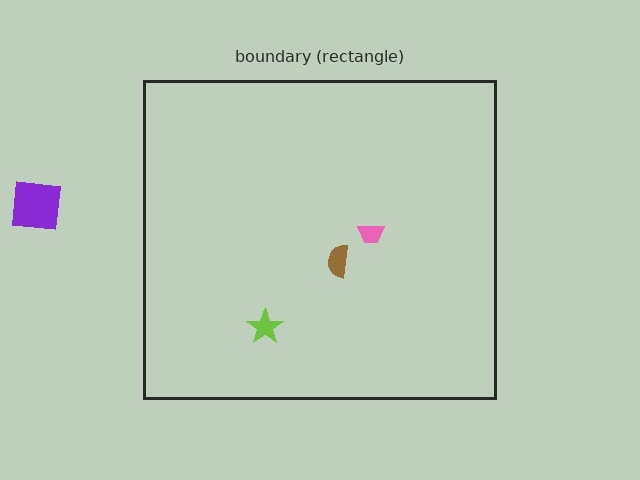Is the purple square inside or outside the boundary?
Outside.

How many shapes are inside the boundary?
3 inside, 1 outside.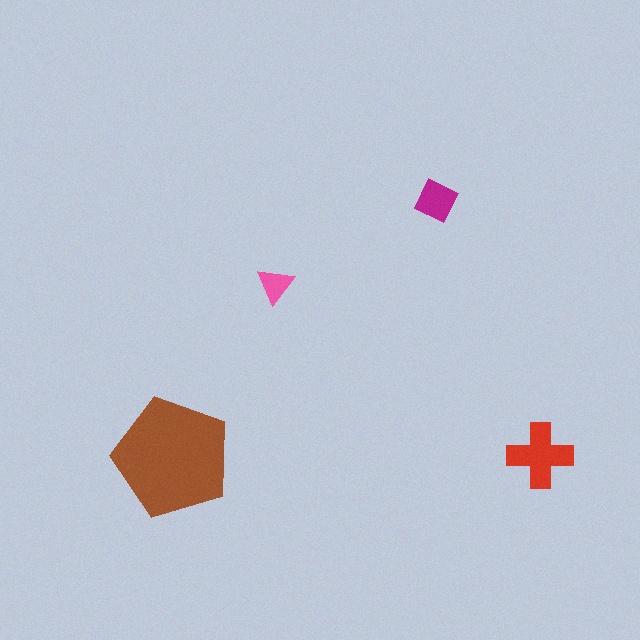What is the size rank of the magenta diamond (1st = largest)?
3rd.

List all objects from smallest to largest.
The pink triangle, the magenta diamond, the red cross, the brown pentagon.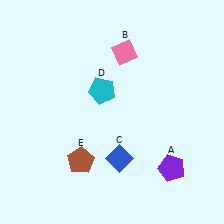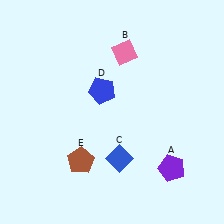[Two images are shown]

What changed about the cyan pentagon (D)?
In Image 1, D is cyan. In Image 2, it changed to blue.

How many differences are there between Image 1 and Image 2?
There is 1 difference between the two images.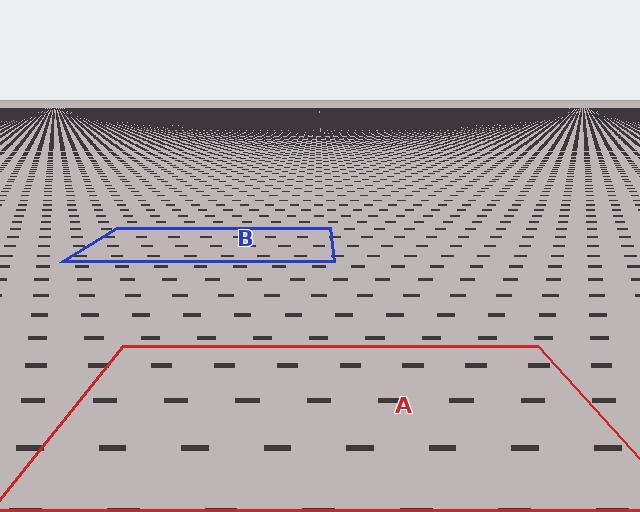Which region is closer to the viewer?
Region A is closer. The texture elements there are larger and more spread out.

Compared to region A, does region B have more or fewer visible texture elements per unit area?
Region B has more texture elements per unit area — they are packed more densely because it is farther away.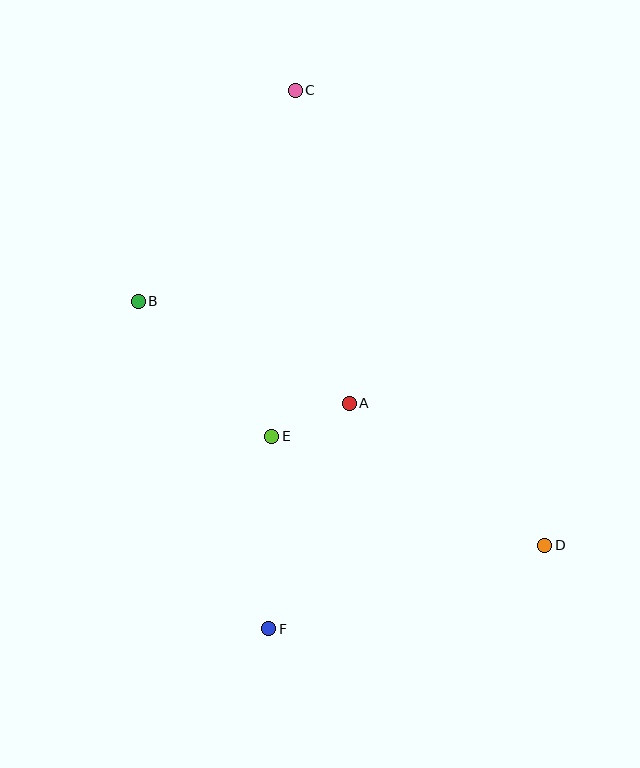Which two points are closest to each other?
Points A and E are closest to each other.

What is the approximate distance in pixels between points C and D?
The distance between C and D is approximately 519 pixels.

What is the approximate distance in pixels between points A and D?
The distance between A and D is approximately 242 pixels.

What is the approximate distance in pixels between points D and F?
The distance between D and F is approximately 288 pixels.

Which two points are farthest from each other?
Points C and F are farthest from each other.